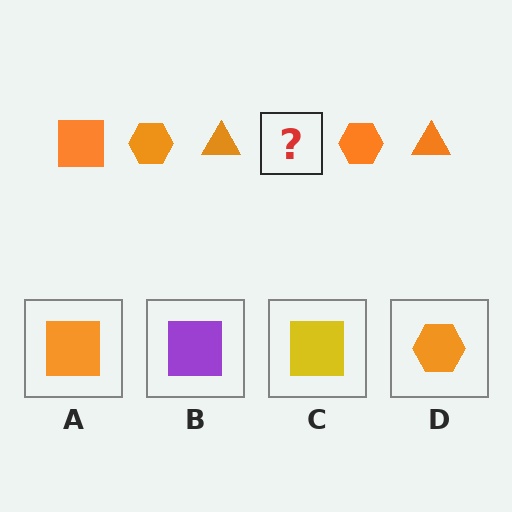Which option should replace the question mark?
Option A.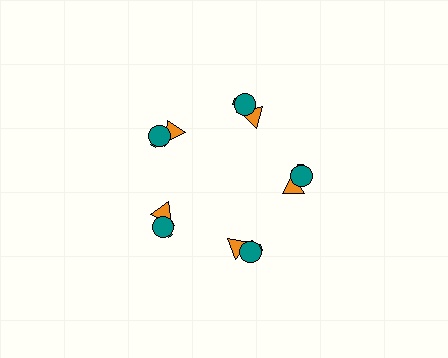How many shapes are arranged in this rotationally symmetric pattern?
There are 15 shapes, arranged in 5 groups of 3.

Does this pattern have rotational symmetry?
Yes, this pattern has 5-fold rotational symmetry. It looks the same after rotating 72 degrees around the center.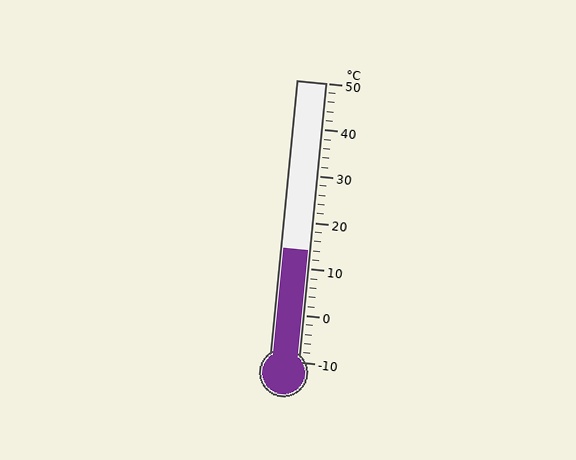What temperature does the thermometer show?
The thermometer shows approximately 14°C.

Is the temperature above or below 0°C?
The temperature is above 0°C.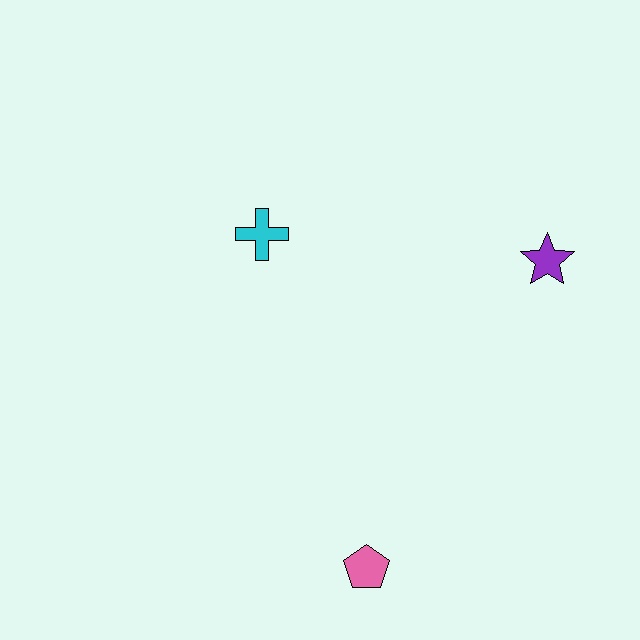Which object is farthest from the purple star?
The pink pentagon is farthest from the purple star.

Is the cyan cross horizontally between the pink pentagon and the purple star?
No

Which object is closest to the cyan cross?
The purple star is closest to the cyan cross.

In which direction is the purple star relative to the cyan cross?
The purple star is to the right of the cyan cross.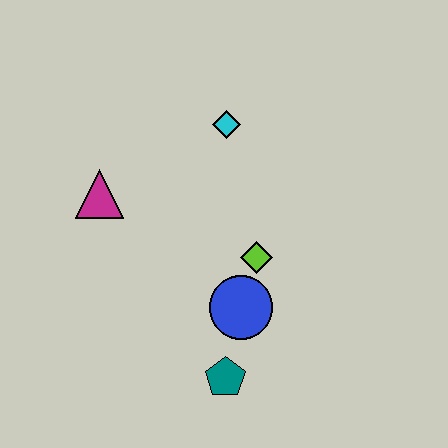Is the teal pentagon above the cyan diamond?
No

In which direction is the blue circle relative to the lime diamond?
The blue circle is below the lime diamond.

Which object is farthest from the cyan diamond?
The teal pentagon is farthest from the cyan diamond.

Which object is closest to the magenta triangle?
The cyan diamond is closest to the magenta triangle.